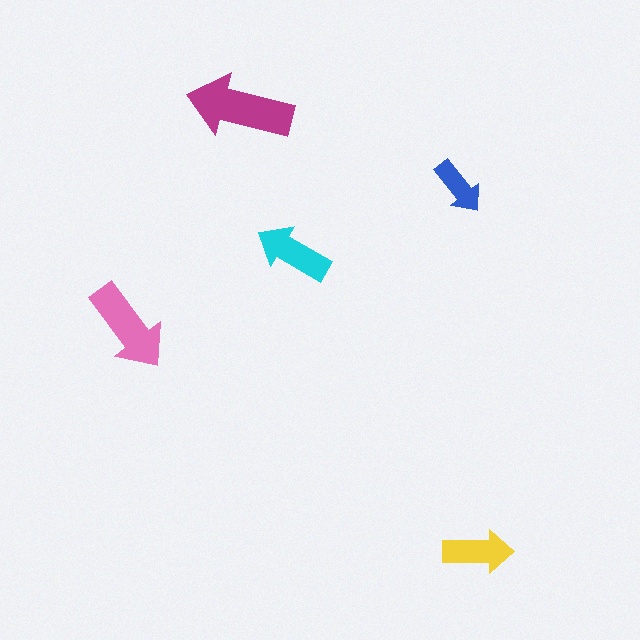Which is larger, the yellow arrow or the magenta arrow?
The magenta one.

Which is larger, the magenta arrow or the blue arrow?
The magenta one.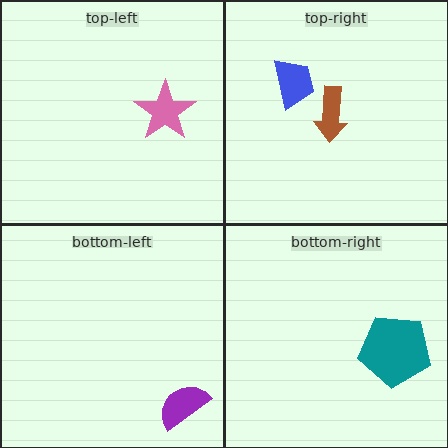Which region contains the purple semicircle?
The bottom-left region.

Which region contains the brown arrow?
The top-right region.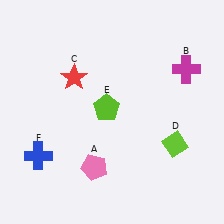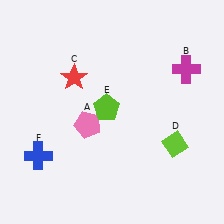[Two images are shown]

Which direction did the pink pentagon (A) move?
The pink pentagon (A) moved up.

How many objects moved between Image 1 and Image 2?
1 object moved between the two images.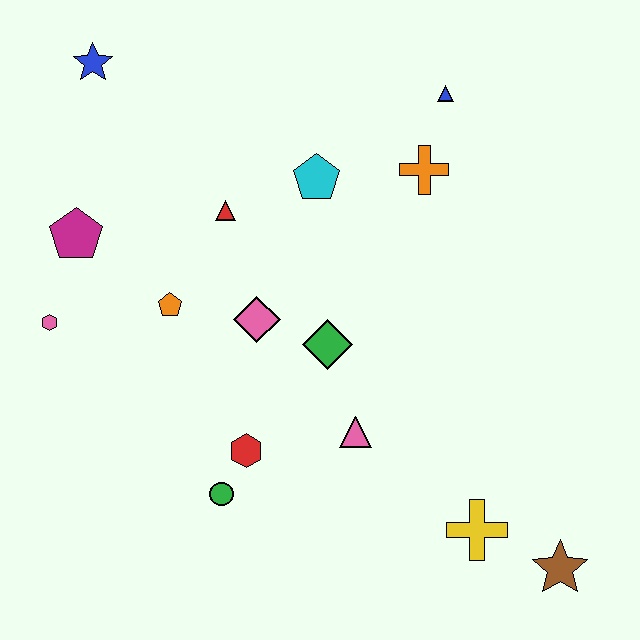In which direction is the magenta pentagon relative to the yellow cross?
The magenta pentagon is to the left of the yellow cross.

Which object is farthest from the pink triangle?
The blue star is farthest from the pink triangle.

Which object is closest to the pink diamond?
The green diamond is closest to the pink diamond.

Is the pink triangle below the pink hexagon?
Yes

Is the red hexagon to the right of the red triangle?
Yes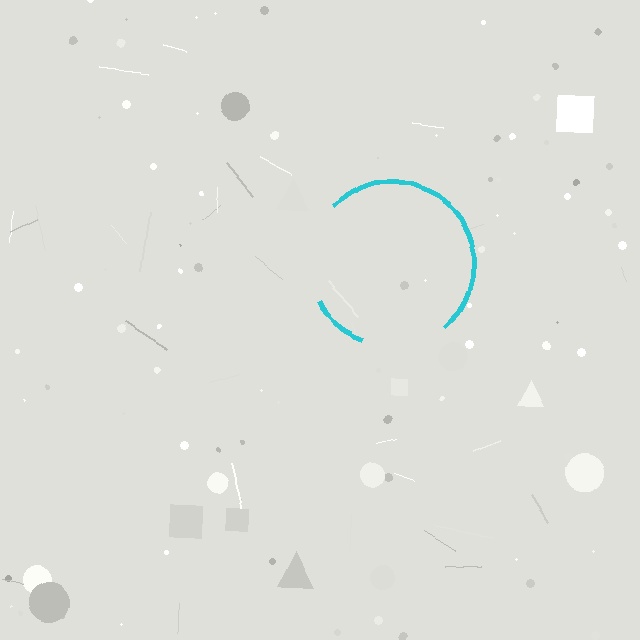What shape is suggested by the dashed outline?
The dashed outline suggests a circle.